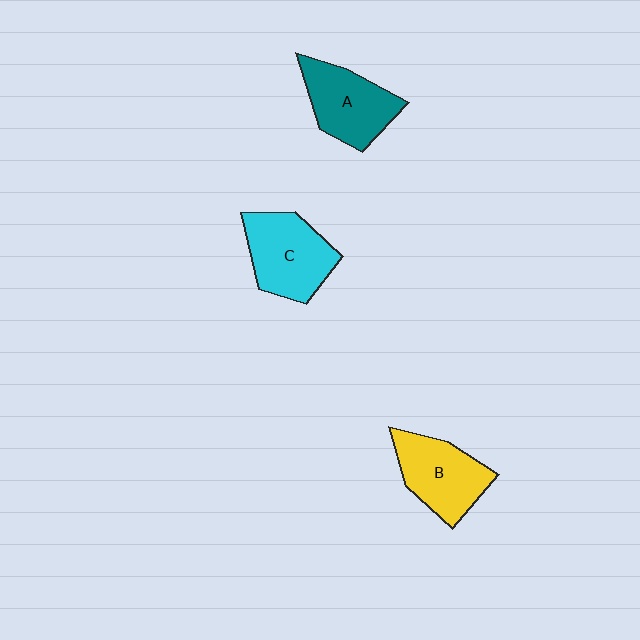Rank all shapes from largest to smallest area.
From largest to smallest: C (cyan), B (yellow), A (teal).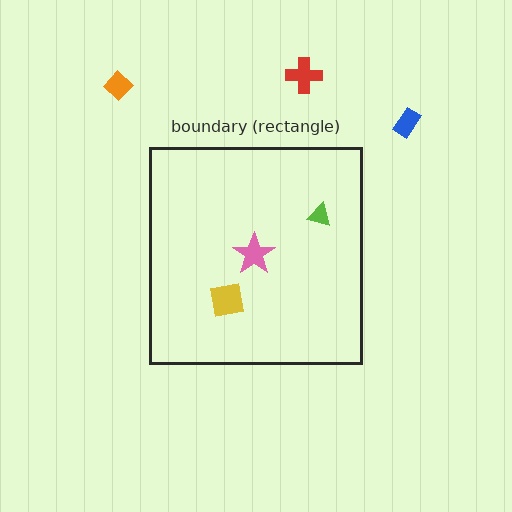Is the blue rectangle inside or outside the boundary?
Outside.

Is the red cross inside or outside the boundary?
Outside.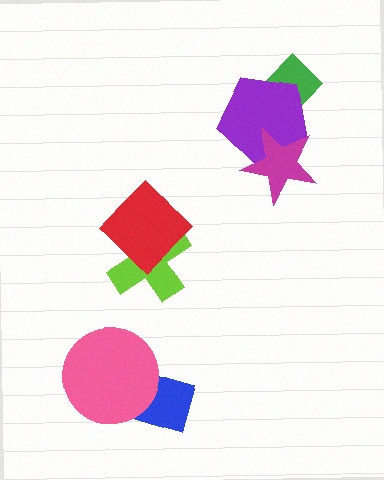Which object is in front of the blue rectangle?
The pink circle is in front of the blue rectangle.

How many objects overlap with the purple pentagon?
2 objects overlap with the purple pentagon.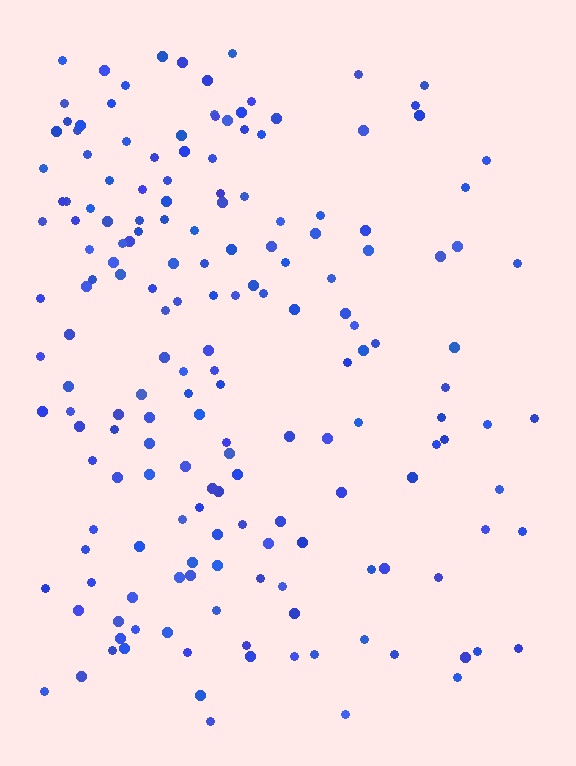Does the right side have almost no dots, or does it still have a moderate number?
Still a moderate number, just noticeably fewer than the left.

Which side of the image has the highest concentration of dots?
The left.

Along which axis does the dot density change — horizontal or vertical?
Horizontal.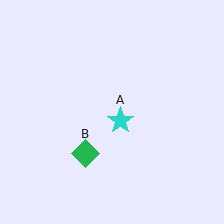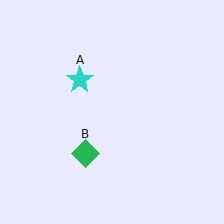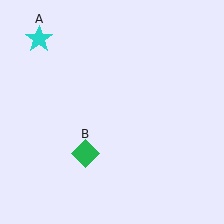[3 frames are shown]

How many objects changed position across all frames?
1 object changed position: cyan star (object A).